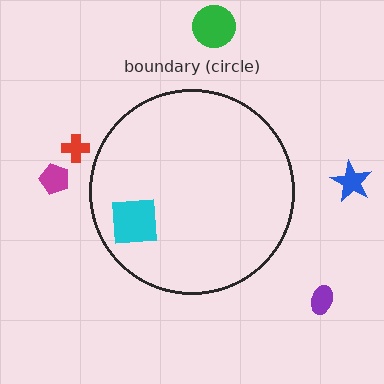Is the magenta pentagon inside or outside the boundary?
Outside.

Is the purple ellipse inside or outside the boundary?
Outside.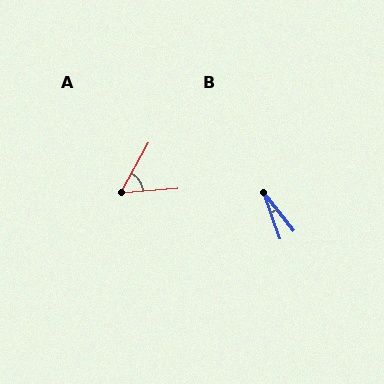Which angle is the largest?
A, at approximately 57 degrees.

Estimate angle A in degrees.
Approximately 57 degrees.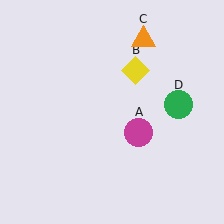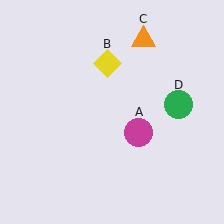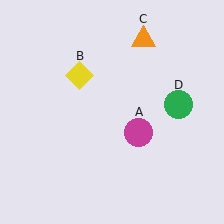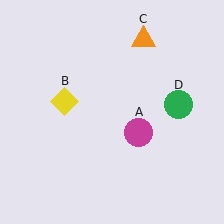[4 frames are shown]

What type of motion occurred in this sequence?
The yellow diamond (object B) rotated counterclockwise around the center of the scene.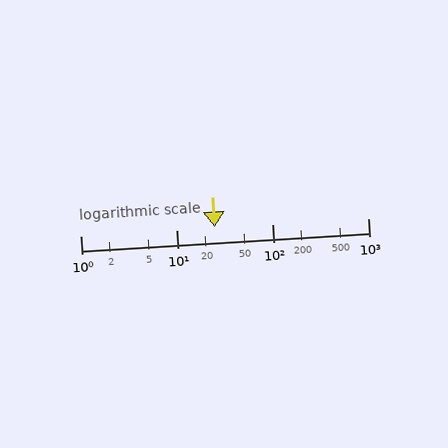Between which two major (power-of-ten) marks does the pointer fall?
The pointer is between 10 and 100.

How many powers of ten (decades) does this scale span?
The scale spans 3 decades, from 1 to 1000.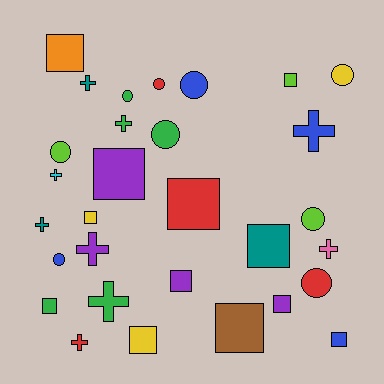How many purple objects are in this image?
There are 4 purple objects.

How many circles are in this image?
There are 9 circles.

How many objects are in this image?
There are 30 objects.